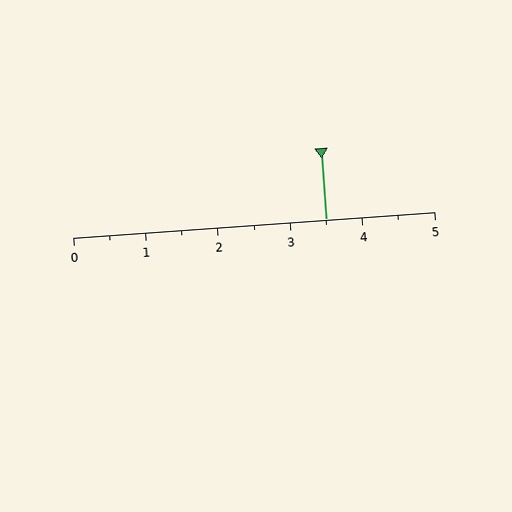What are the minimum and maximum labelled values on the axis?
The axis runs from 0 to 5.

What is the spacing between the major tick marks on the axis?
The major ticks are spaced 1 apart.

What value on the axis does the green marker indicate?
The marker indicates approximately 3.5.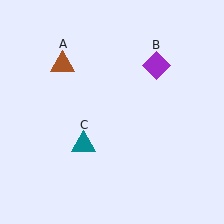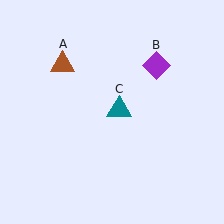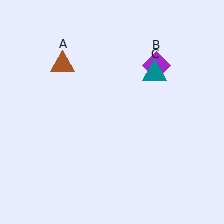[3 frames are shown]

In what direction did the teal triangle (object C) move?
The teal triangle (object C) moved up and to the right.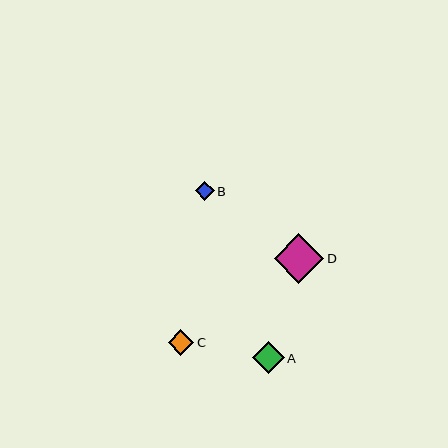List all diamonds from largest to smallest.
From largest to smallest: D, A, C, B.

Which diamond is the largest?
Diamond D is the largest with a size of approximately 50 pixels.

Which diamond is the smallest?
Diamond B is the smallest with a size of approximately 19 pixels.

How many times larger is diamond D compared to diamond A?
Diamond D is approximately 1.6 times the size of diamond A.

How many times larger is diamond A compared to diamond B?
Diamond A is approximately 1.6 times the size of diamond B.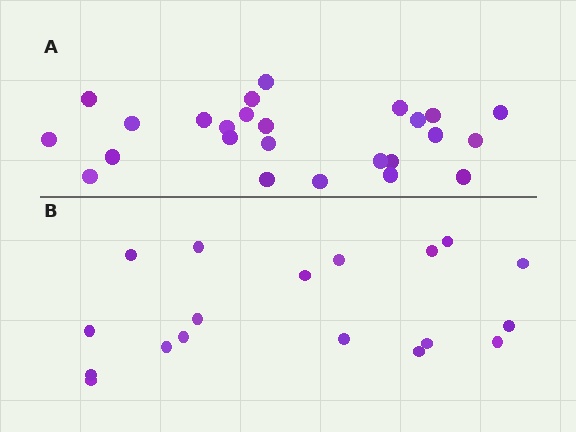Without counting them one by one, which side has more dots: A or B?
Region A (the top region) has more dots.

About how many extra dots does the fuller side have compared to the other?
Region A has roughly 8 or so more dots than region B.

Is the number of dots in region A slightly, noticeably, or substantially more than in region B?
Region A has noticeably more, but not dramatically so. The ratio is roughly 1.4 to 1.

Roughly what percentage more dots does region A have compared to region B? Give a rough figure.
About 40% more.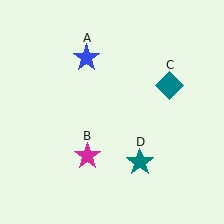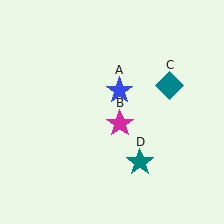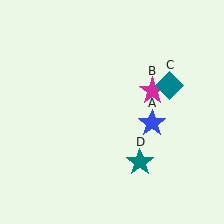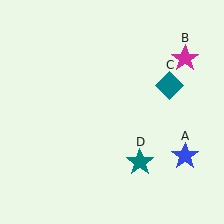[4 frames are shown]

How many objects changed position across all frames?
2 objects changed position: blue star (object A), magenta star (object B).